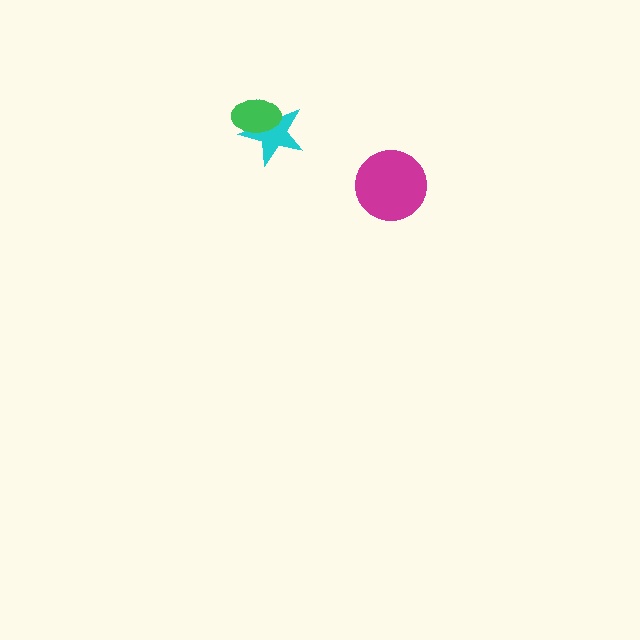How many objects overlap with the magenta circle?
0 objects overlap with the magenta circle.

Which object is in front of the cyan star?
The green ellipse is in front of the cyan star.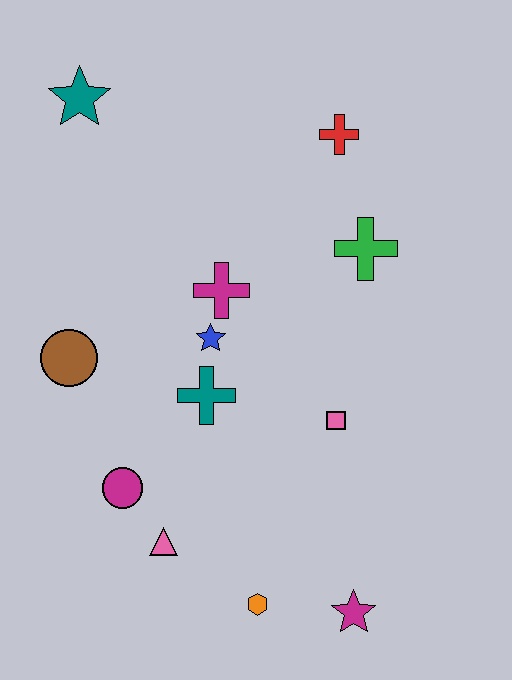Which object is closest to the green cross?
The red cross is closest to the green cross.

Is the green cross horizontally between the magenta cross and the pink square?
No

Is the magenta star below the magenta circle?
Yes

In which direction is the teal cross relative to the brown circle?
The teal cross is to the right of the brown circle.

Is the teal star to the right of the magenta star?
No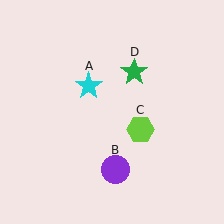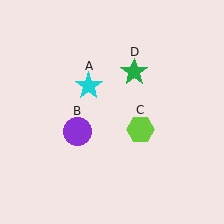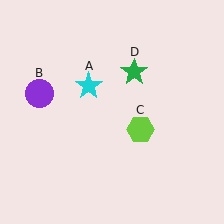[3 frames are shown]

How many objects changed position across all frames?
1 object changed position: purple circle (object B).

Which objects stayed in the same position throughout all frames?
Cyan star (object A) and lime hexagon (object C) and green star (object D) remained stationary.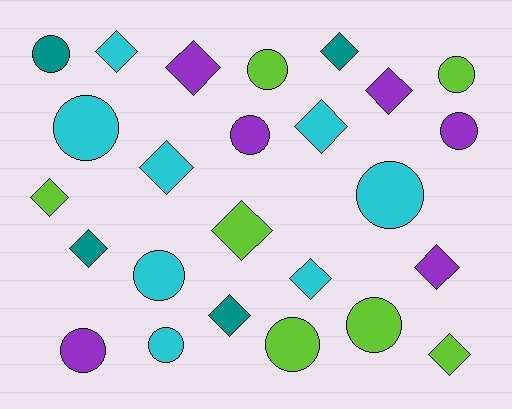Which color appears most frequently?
Cyan, with 8 objects.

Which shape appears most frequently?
Diamond, with 13 objects.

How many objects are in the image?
There are 25 objects.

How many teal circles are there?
There is 1 teal circle.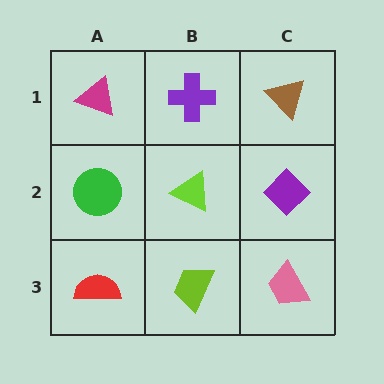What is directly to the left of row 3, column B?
A red semicircle.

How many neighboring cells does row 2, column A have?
3.